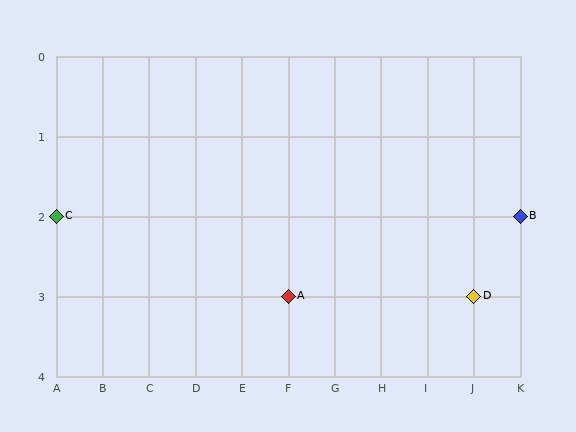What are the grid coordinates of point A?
Point A is at grid coordinates (F, 3).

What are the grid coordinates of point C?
Point C is at grid coordinates (A, 2).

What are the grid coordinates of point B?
Point B is at grid coordinates (K, 2).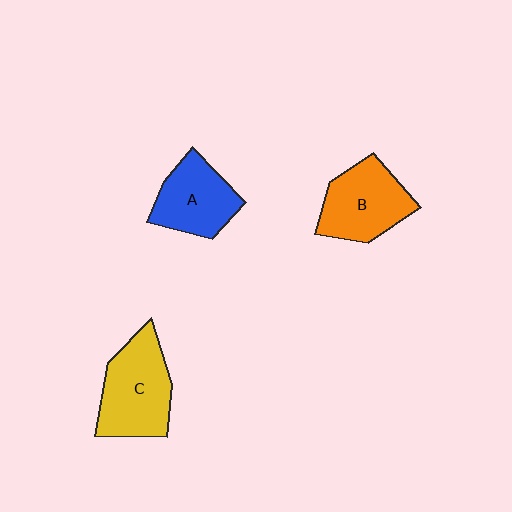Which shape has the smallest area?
Shape A (blue).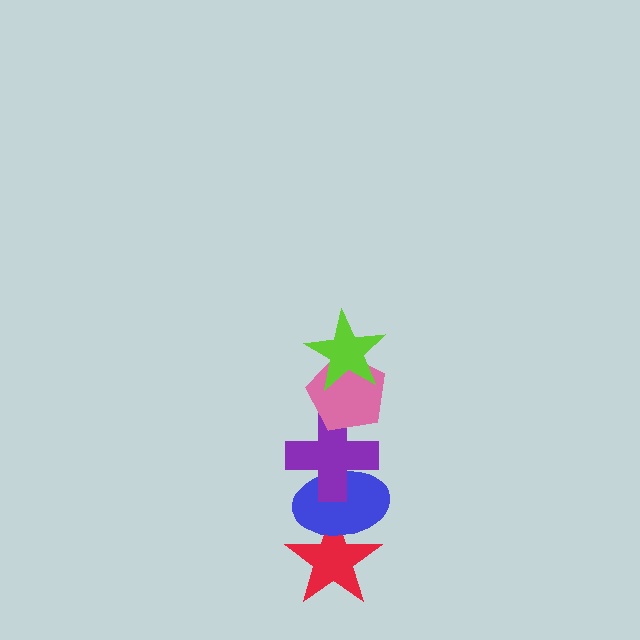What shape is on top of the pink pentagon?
The lime star is on top of the pink pentagon.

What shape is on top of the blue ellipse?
The purple cross is on top of the blue ellipse.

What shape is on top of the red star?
The blue ellipse is on top of the red star.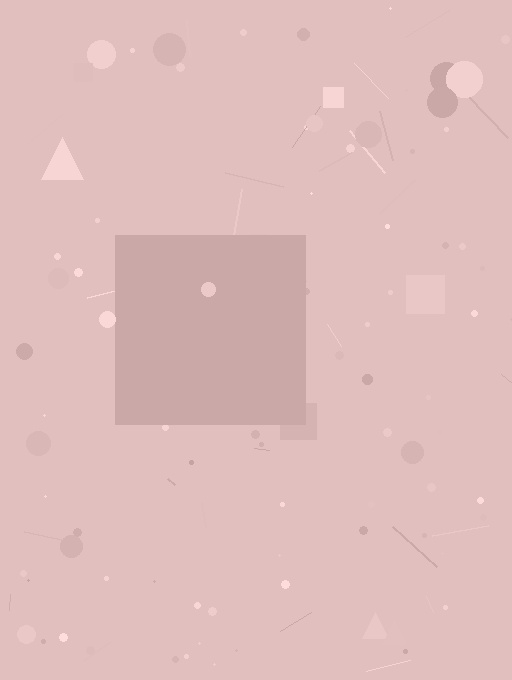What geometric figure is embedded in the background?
A square is embedded in the background.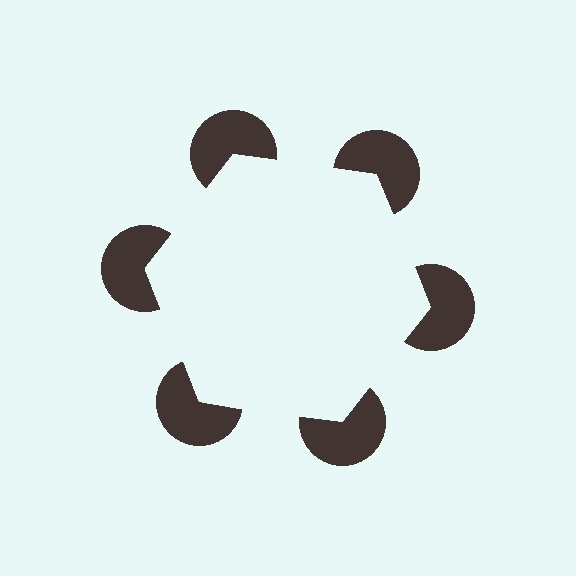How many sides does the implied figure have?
6 sides.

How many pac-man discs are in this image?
There are 6 — one at each vertex of the illusory hexagon.